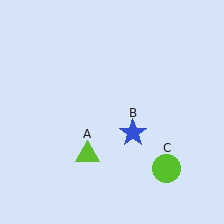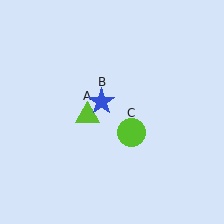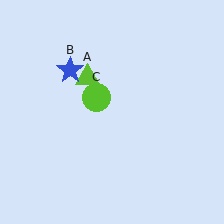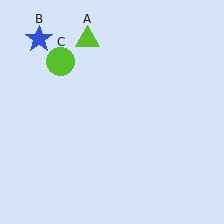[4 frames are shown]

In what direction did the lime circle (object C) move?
The lime circle (object C) moved up and to the left.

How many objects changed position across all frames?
3 objects changed position: lime triangle (object A), blue star (object B), lime circle (object C).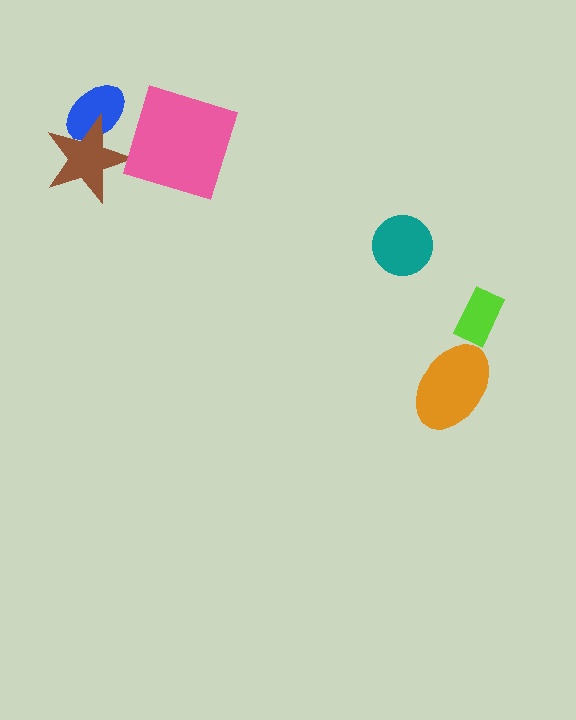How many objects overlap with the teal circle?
0 objects overlap with the teal circle.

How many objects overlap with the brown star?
1 object overlaps with the brown star.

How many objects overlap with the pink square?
0 objects overlap with the pink square.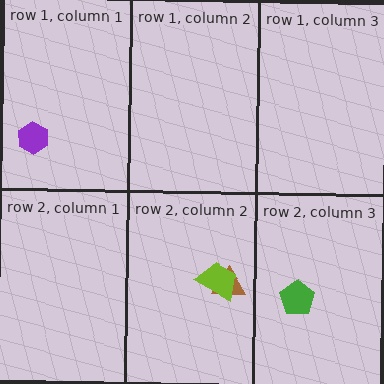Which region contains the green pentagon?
The row 2, column 3 region.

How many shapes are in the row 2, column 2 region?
2.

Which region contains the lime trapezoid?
The row 2, column 2 region.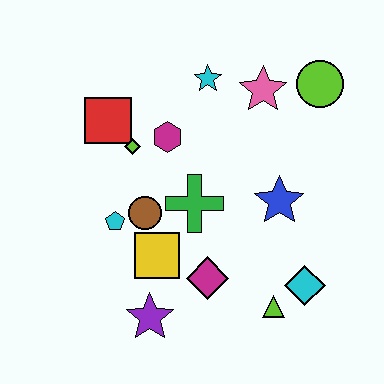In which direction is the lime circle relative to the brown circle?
The lime circle is to the right of the brown circle.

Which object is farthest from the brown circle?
The lime circle is farthest from the brown circle.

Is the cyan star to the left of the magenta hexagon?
No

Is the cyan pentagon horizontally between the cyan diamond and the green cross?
No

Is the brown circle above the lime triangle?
Yes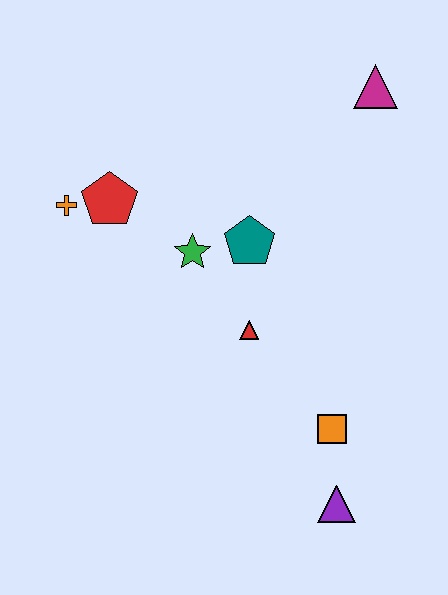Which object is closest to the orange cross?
The red pentagon is closest to the orange cross.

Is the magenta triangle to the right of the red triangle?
Yes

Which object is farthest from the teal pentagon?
The purple triangle is farthest from the teal pentagon.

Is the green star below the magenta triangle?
Yes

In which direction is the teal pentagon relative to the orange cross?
The teal pentagon is to the right of the orange cross.